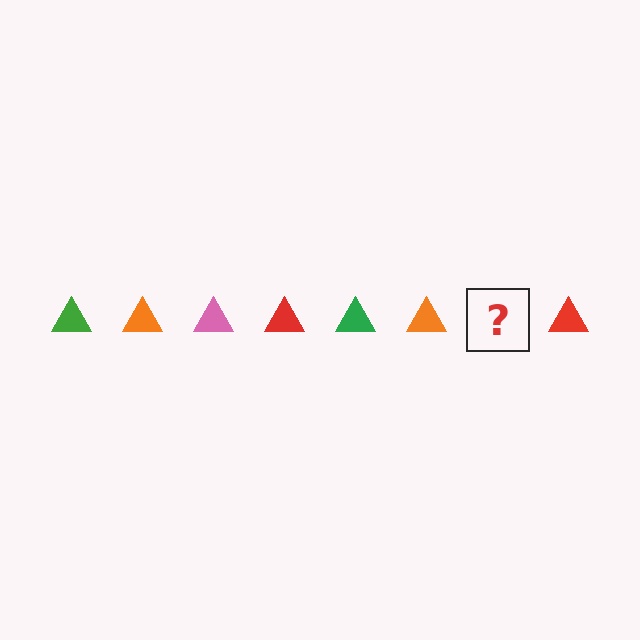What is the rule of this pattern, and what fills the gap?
The rule is that the pattern cycles through green, orange, pink, red triangles. The gap should be filled with a pink triangle.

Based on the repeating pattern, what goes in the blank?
The blank should be a pink triangle.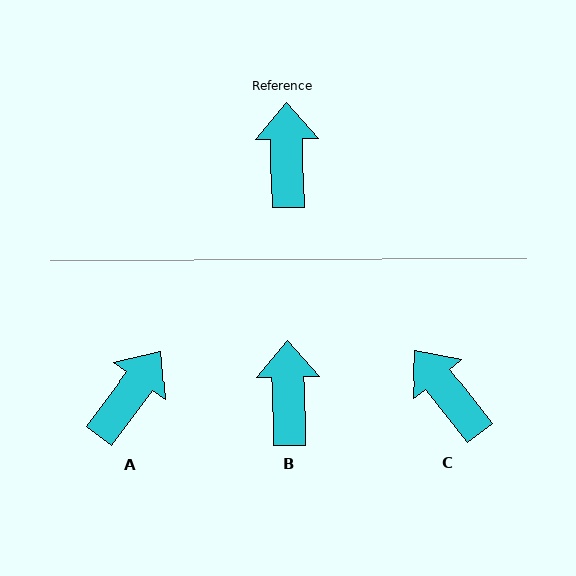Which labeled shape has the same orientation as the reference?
B.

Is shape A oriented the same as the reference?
No, it is off by about 37 degrees.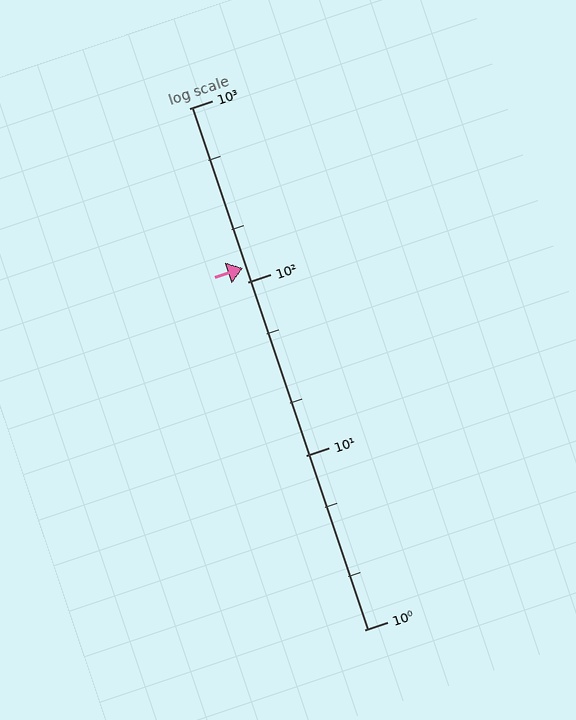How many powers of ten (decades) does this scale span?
The scale spans 3 decades, from 1 to 1000.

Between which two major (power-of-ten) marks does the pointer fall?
The pointer is between 100 and 1000.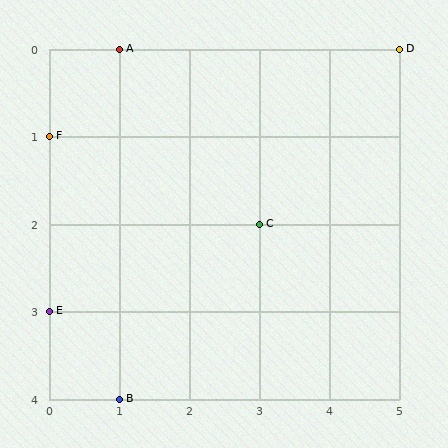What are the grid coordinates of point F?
Point F is at grid coordinates (0, 1).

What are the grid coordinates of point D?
Point D is at grid coordinates (5, 0).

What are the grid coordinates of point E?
Point E is at grid coordinates (0, 3).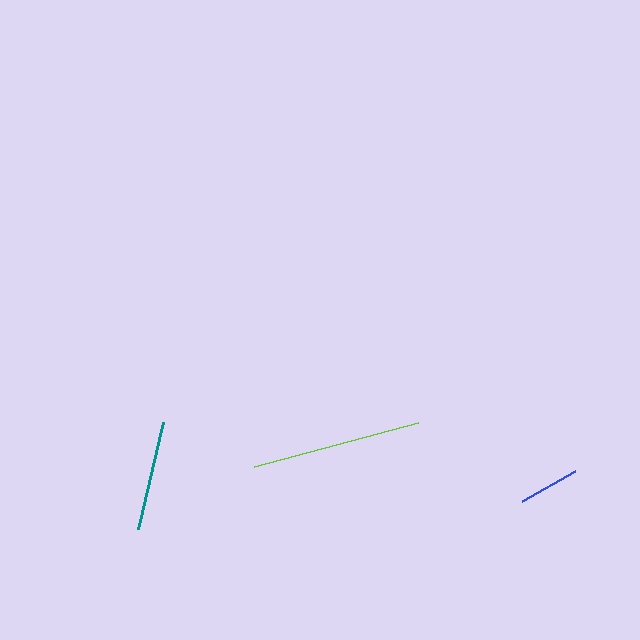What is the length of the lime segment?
The lime segment is approximately 170 pixels long.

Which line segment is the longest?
The lime line is the longest at approximately 170 pixels.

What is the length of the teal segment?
The teal segment is approximately 110 pixels long.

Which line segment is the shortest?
The blue line is the shortest at approximately 61 pixels.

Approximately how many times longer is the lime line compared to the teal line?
The lime line is approximately 1.5 times the length of the teal line.